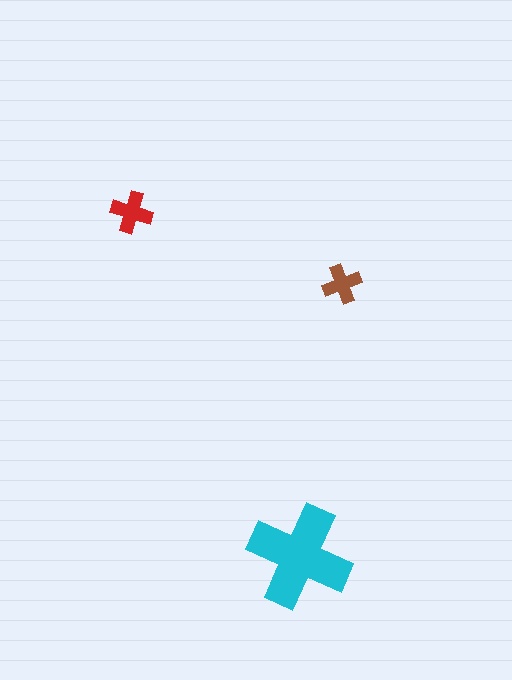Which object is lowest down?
The cyan cross is bottommost.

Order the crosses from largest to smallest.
the cyan one, the red one, the brown one.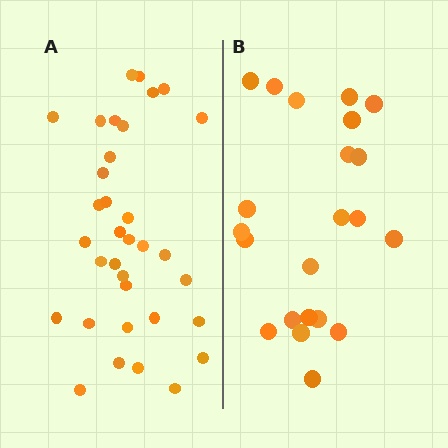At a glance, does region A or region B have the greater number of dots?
Region A (the left region) has more dots.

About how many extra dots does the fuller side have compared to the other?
Region A has roughly 12 or so more dots than region B.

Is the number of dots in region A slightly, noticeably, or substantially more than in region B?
Region A has substantially more. The ratio is roughly 1.5 to 1.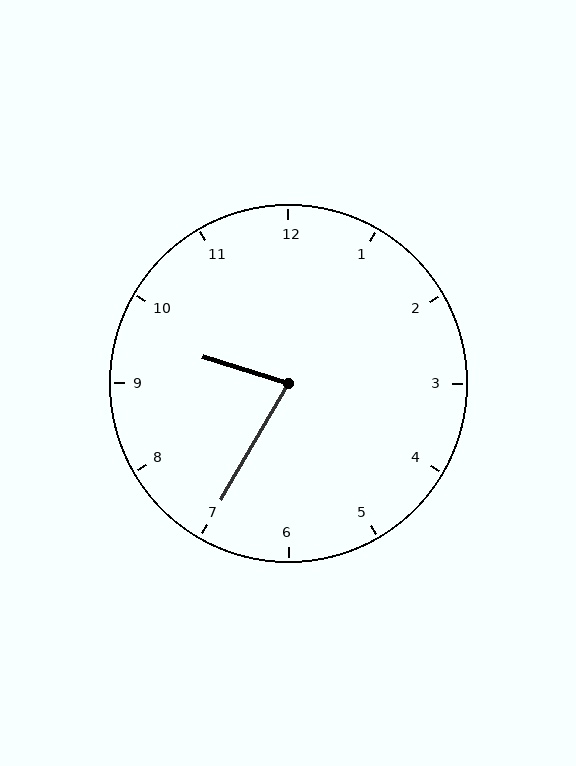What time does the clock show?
9:35.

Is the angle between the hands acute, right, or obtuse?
It is acute.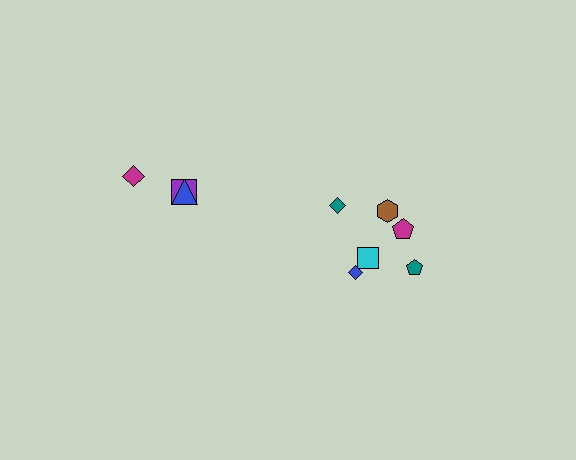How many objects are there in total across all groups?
There are 9 objects.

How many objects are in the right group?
There are 6 objects.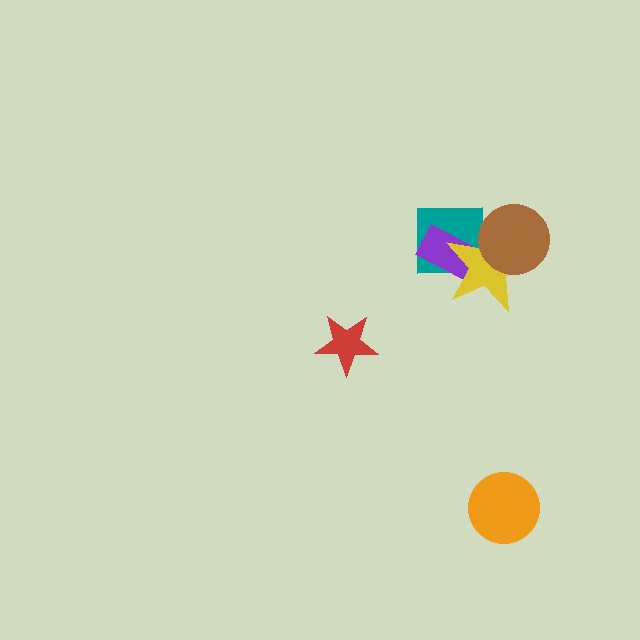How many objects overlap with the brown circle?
2 objects overlap with the brown circle.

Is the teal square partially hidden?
Yes, it is partially covered by another shape.